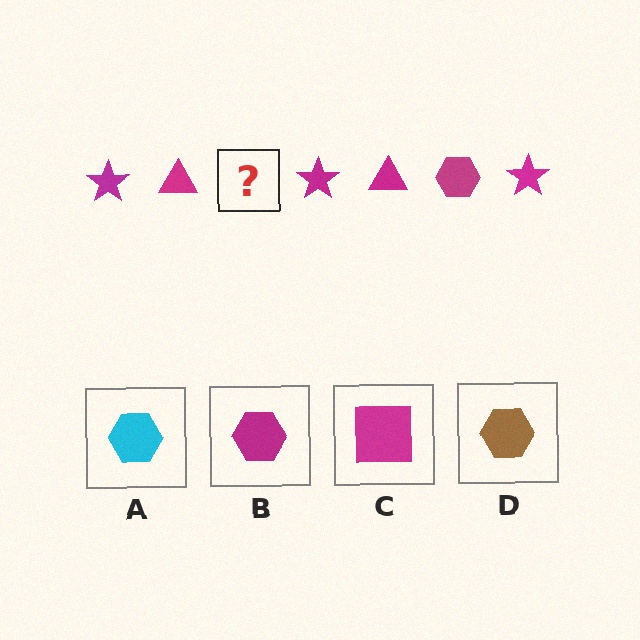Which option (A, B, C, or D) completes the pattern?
B.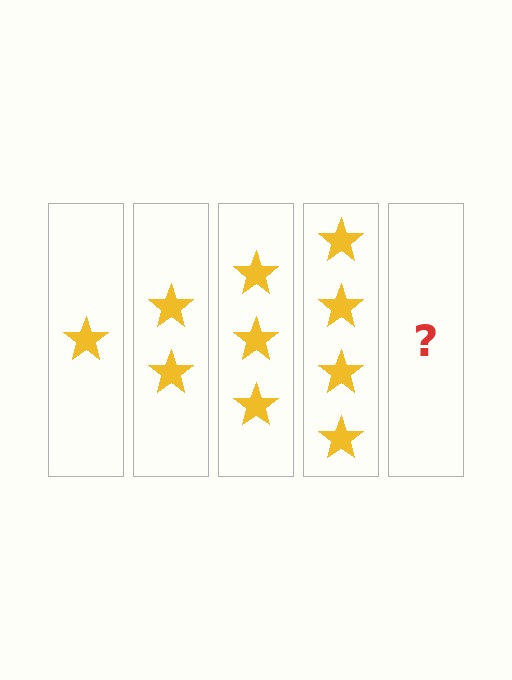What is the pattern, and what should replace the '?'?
The pattern is that each step adds one more star. The '?' should be 5 stars.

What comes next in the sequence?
The next element should be 5 stars.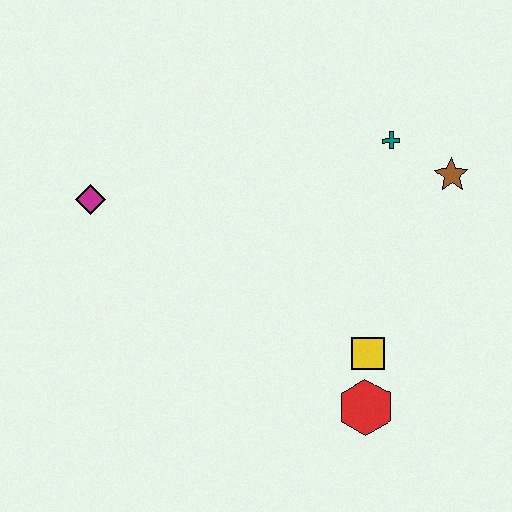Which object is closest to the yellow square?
The red hexagon is closest to the yellow square.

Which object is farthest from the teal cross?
The magenta diamond is farthest from the teal cross.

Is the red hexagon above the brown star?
No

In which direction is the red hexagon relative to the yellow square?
The red hexagon is below the yellow square.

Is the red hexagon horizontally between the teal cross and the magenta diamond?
Yes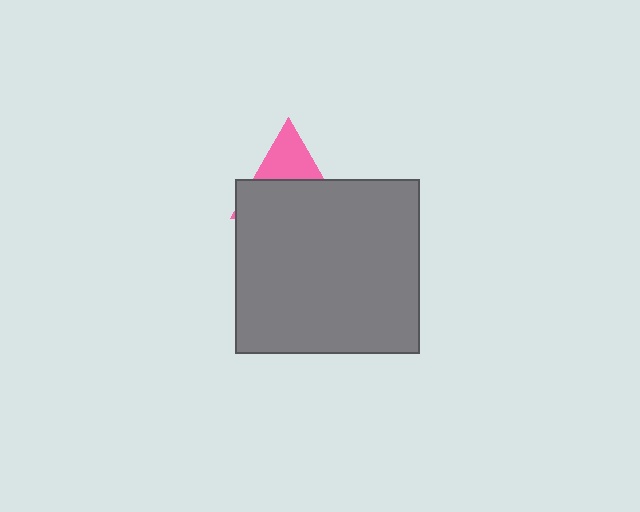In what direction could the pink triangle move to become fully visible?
The pink triangle could move up. That would shift it out from behind the gray rectangle entirely.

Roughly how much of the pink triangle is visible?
A small part of it is visible (roughly 38%).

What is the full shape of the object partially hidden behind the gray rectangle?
The partially hidden object is a pink triangle.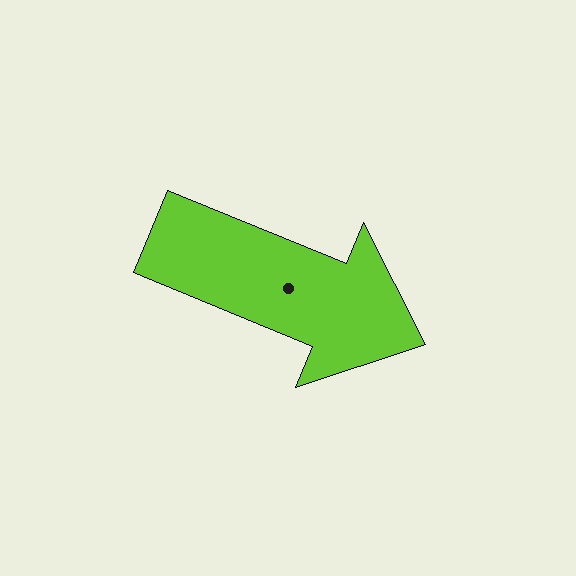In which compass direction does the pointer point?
East.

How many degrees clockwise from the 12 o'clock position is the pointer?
Approximately 112 degrees.